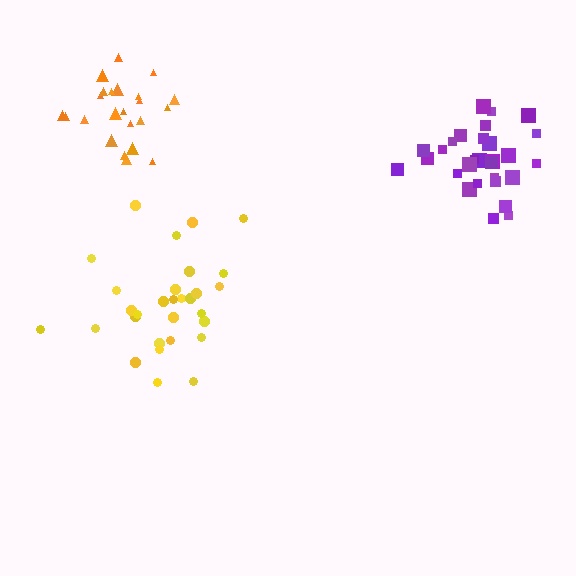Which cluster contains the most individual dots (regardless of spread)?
Purple (30).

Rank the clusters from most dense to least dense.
orange, purple, yellow.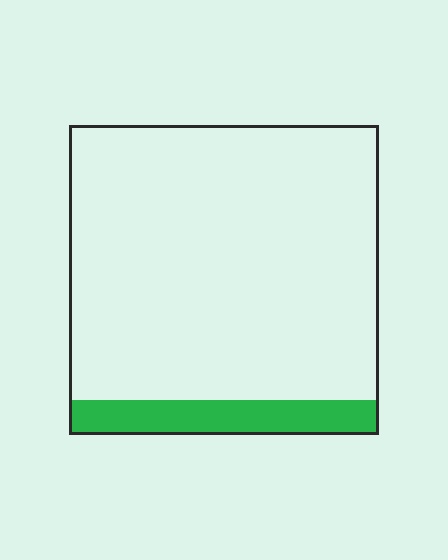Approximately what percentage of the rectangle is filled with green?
Approximately 10%.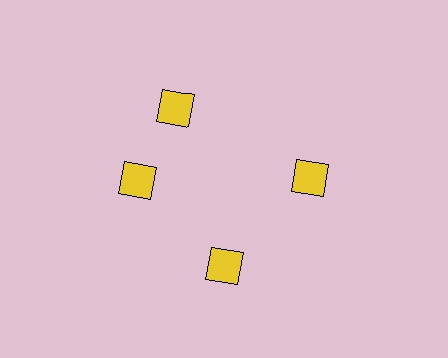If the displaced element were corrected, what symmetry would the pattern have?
It would have 4-fold rotational symmetry — the pattern would map onto itself every 90 degrees.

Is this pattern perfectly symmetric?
No. The 4 yellow diamonds are arranged in a ring, but one element near the 12 o'clock position is rotated out of alignment along the ring, breaking the 4-fold rotational symmetry.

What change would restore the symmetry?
The symmetry would be restored by rotating it back into even spacing with its neighbors so that all 4 diamonds sit at equal angles and equal distance from the center.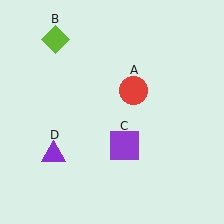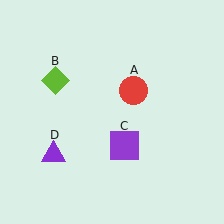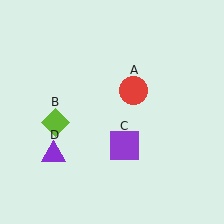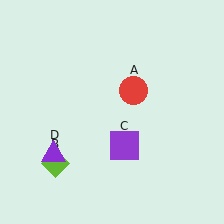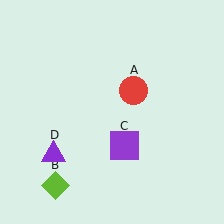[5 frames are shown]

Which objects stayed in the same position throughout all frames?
Red circle (object A) and purple square (object C) and purple triangle (object D) remained stationary.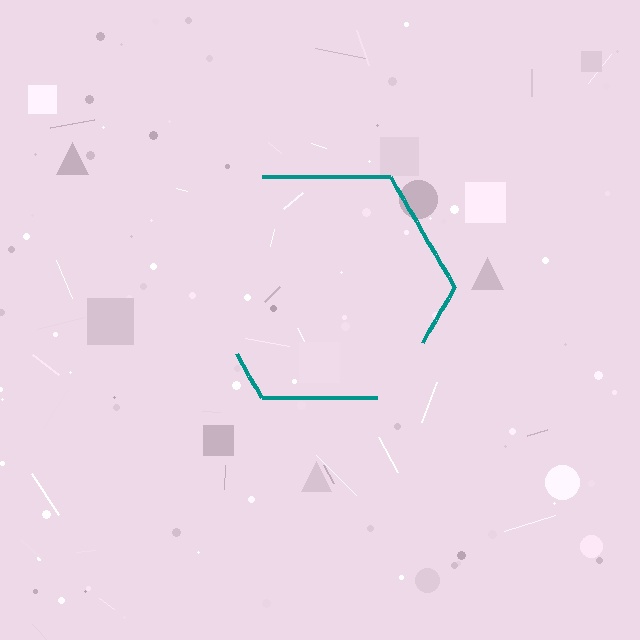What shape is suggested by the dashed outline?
The dashed outline suggests a hexagon.